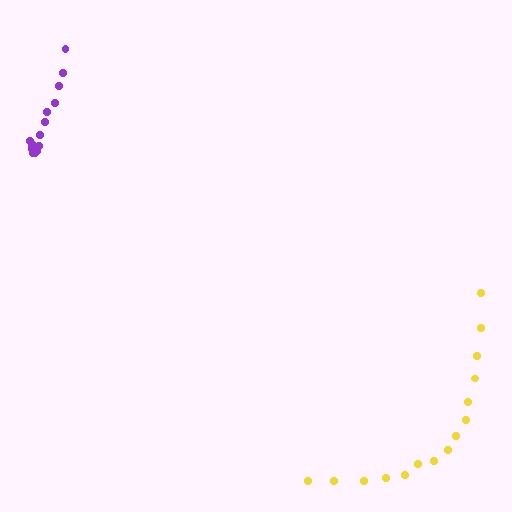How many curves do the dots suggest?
There are 2 distinct paths.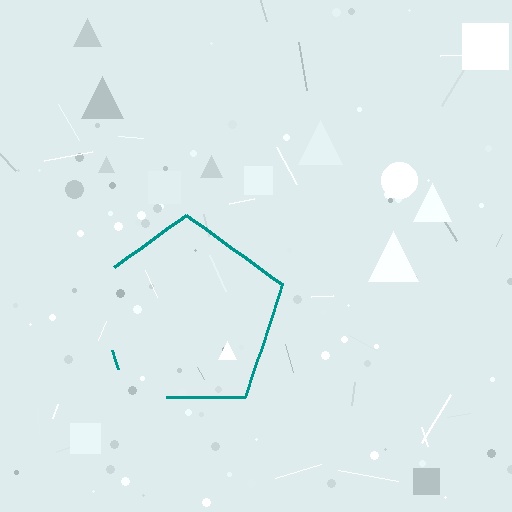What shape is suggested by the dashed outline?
The dashed outline suggests a pentagon.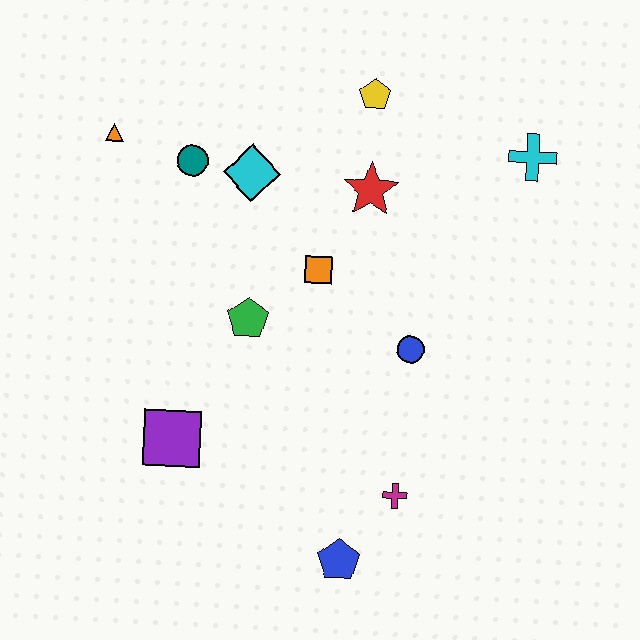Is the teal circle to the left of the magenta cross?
Yes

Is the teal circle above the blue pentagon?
Yes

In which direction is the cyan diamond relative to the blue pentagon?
The cyan diamond is above the blue pentagon.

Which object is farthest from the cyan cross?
The purple square is farthest from the cyan cross.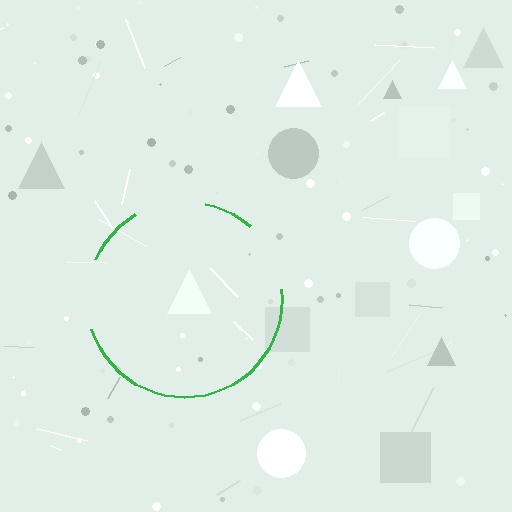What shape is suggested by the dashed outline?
The dashed outline suggests a circle.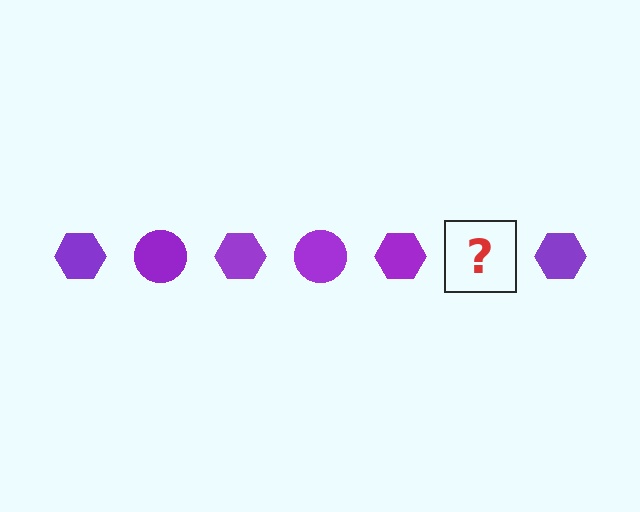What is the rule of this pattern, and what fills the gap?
The rule is that the pattern cycles through hexagon, circle shapes in purple. The gap should be filled with a purple circle.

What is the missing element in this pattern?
The missing element is a purple circle.